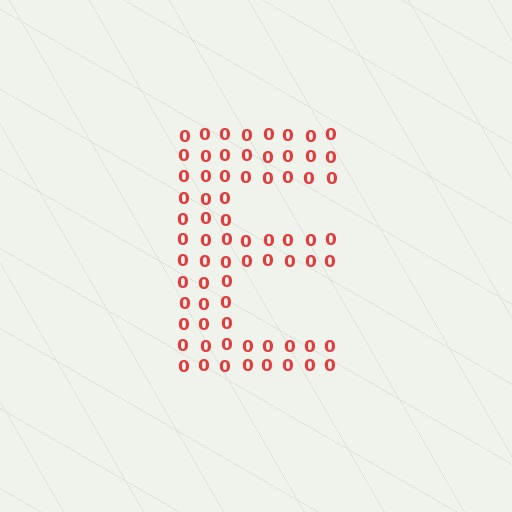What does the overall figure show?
The overall figure shows the letter E.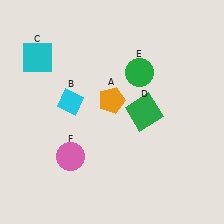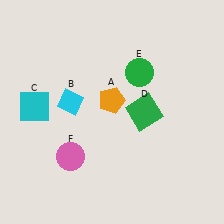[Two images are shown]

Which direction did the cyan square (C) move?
The cyan square (C) moved down.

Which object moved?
The cyan square (C) moved down.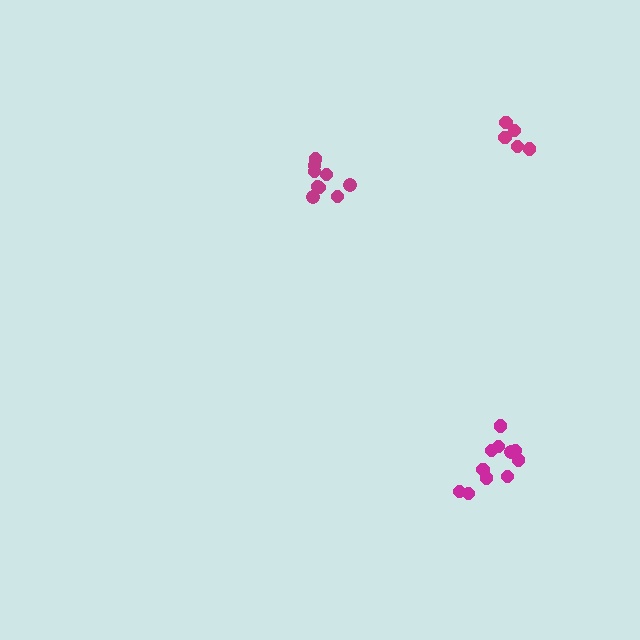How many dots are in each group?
Group 1: 9 dots, Group 2: 5 dots, Group 3: 11 dots (25 total).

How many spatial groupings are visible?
There are 3 spatial groupings.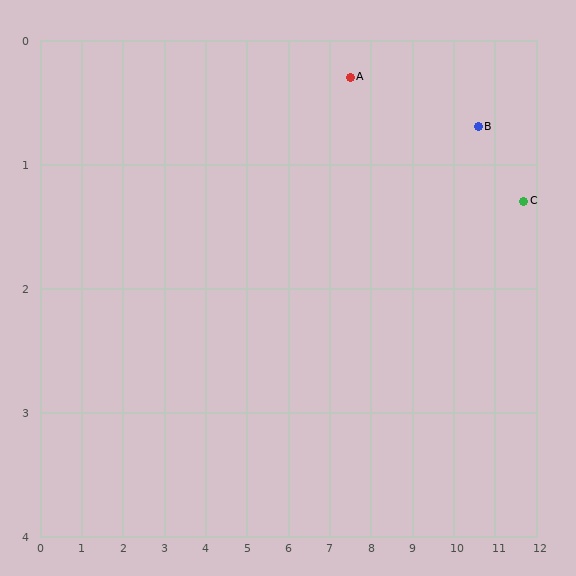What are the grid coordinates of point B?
Point B is at approximately (10.6, 0.7).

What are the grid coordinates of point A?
Point A is at approximately (7.5, 0.3).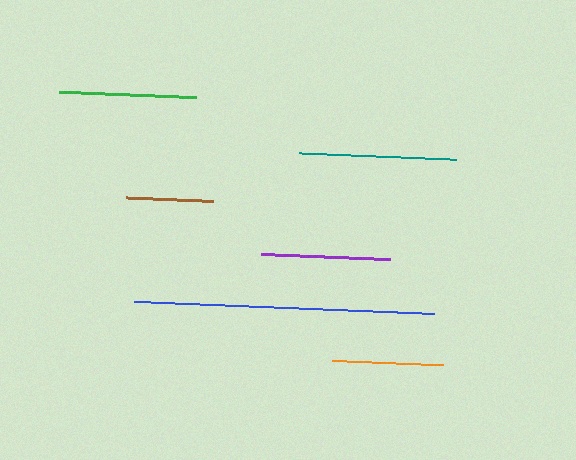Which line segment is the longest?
The blue line is the longest at approximately 301 pixels.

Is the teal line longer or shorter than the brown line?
The teal line is longer than the brown line.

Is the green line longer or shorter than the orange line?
The green line is longer than the orange line.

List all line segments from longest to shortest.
From longest to shortest: blue, teal, green, purple, orange, brown.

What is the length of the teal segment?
The teal segment is approximately 157 pixels long.